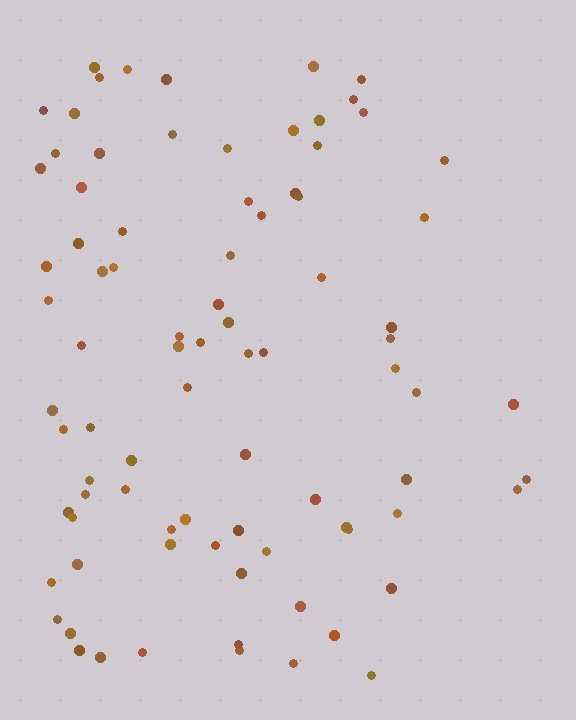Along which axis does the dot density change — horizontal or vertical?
Horizontal.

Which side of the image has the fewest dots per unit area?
The right.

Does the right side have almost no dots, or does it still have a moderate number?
Still a moderate number, just noticeably fewer than the left.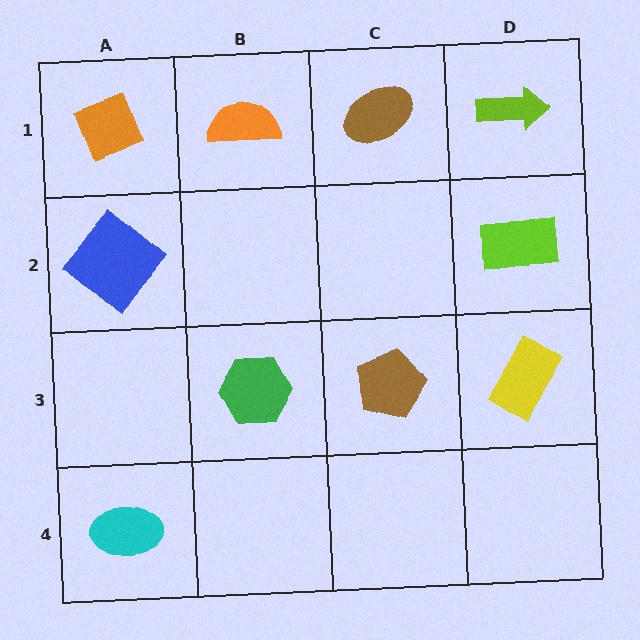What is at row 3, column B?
A green hexagon.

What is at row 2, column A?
A blue diamond.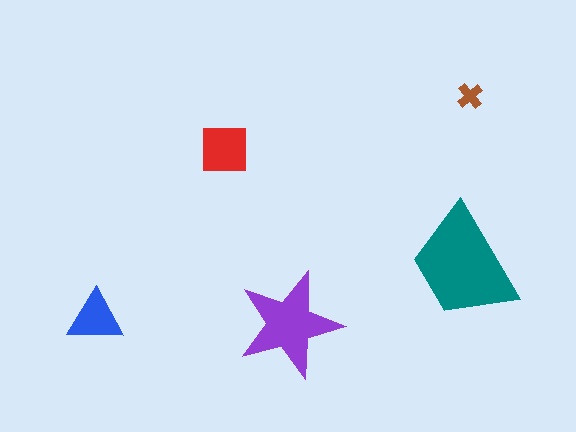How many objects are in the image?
There are 5 objects in the image.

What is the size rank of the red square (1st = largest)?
3rd.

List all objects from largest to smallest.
The teal trapezoid, the purple star, the red square, the blue triangle, the brown cross.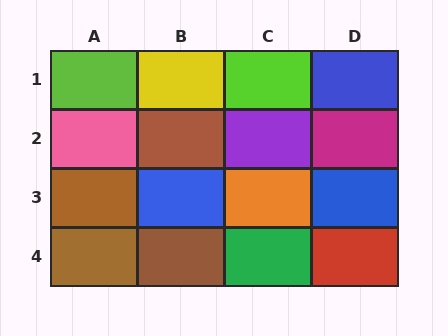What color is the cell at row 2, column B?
Brown.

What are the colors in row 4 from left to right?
Brown, brown, green, red.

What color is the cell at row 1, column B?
Yellow.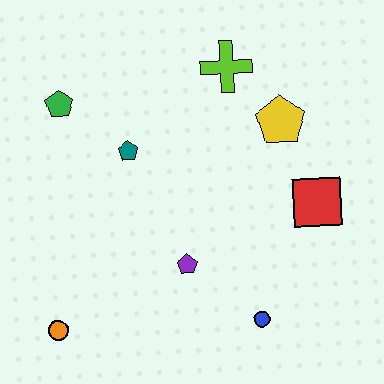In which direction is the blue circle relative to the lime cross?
The blue circle is below the lime cross.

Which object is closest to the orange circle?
The purple pentagon is closest to the orange circle.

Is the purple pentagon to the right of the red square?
No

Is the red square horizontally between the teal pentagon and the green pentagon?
No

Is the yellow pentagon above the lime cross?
No